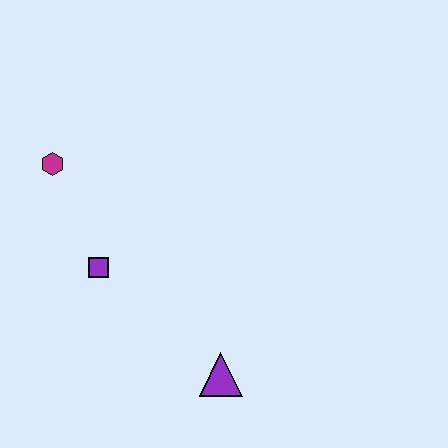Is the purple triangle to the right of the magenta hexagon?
Yes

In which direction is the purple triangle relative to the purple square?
The purple triangle is to the right of the purple square.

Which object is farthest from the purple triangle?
The magenta hexagon is farthest from the purple triangle.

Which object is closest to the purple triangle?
The purple square is closest to the purple triangle.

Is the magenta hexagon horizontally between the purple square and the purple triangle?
No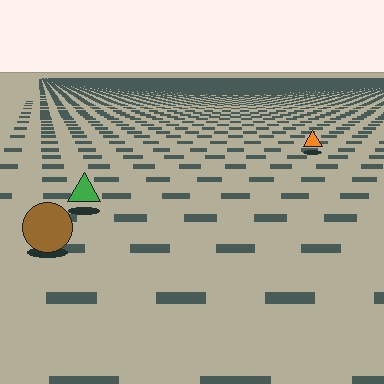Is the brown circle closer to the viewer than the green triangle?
Yes. The brown circle is closer — you can tell from the texture gradient: the ground texture is coarser near it.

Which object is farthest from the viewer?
The orange triangle is farthest from the viewer. It appears smaller and the ground texture around it is denser.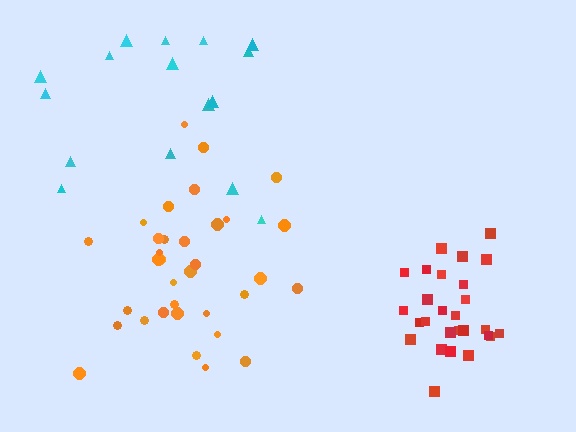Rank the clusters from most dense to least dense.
red, orange, cyan.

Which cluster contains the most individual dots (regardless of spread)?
Orange (34).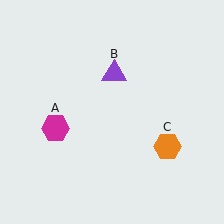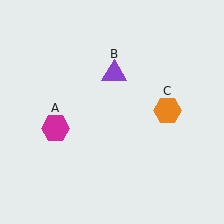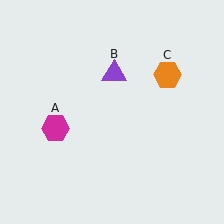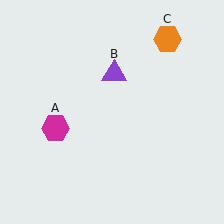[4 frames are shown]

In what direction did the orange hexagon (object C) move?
The orange hexagon (object C) moved up.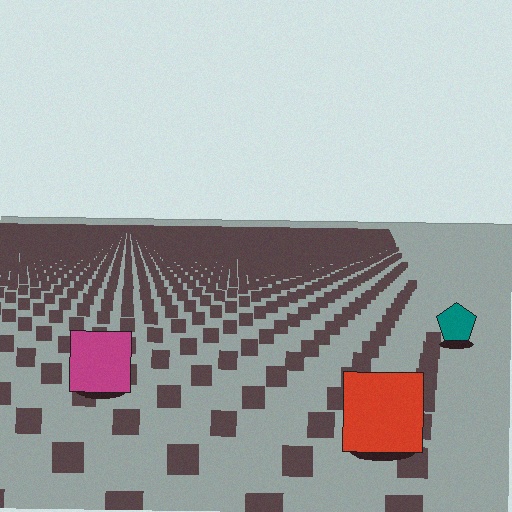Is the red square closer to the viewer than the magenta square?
Yes. The red square is closer — you can tell from the texture gradient: the ground texture is coarser near it.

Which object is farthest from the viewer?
The teal pentagon is farthest from the viewer. It appears smaller and the ground texture around it is denser.